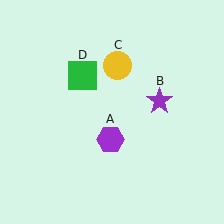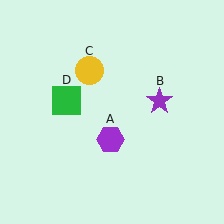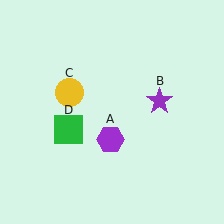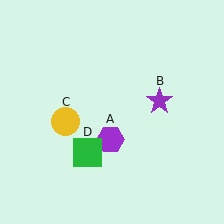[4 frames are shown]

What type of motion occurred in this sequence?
The yellow circle (object C), green square (object D) rotated counterclockwise around the center of the scene.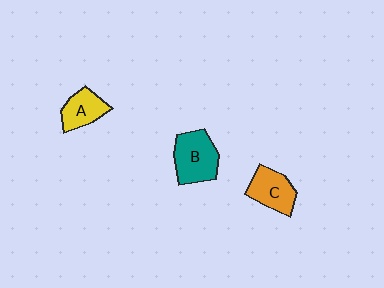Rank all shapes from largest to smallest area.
From largest to smallest: B (teal), C (orange), A (yellow).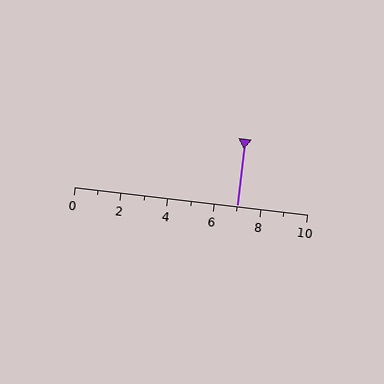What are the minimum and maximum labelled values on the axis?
The axis runs from 0 to 10.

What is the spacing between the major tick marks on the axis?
The major ticks are spaced 2 apart.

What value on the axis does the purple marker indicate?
The marker indicates approximately 7.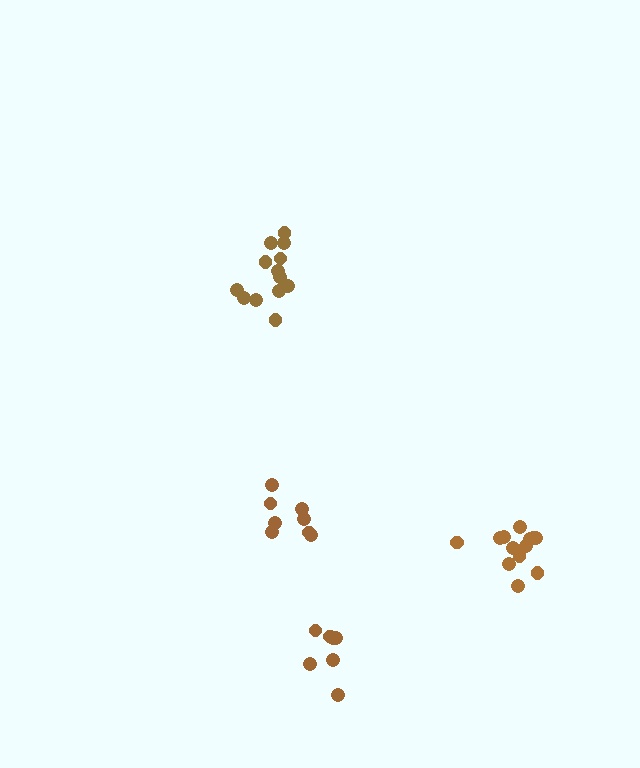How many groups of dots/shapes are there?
There are 4 groups.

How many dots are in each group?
Group 1: 13 dots, Group 2: 7 dots, Group 3: 8 dots, Group 4: 13 dots (41 total).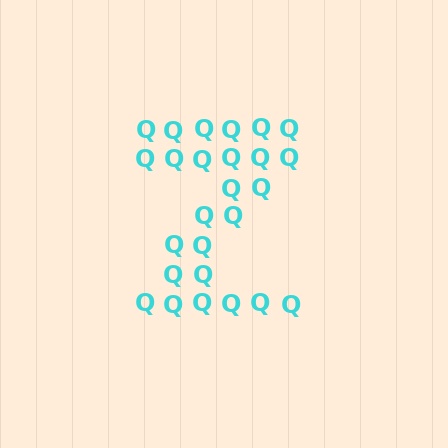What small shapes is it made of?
It is made of small letter Q's.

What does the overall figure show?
The overall figure shows the letter Z.